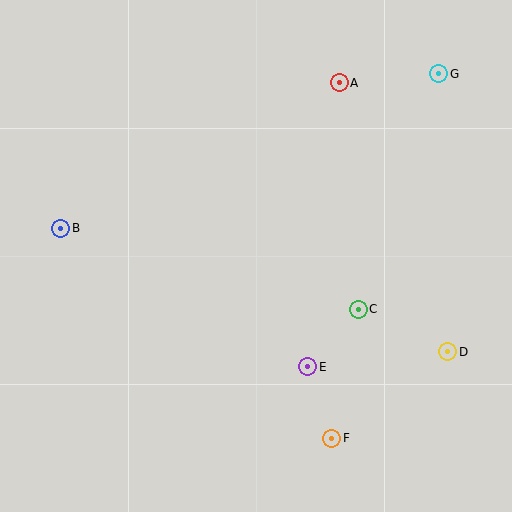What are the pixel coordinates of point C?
Point C is at (358, 309).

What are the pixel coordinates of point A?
Point A is at (339, 83).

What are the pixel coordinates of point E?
Point E is at (308, 367).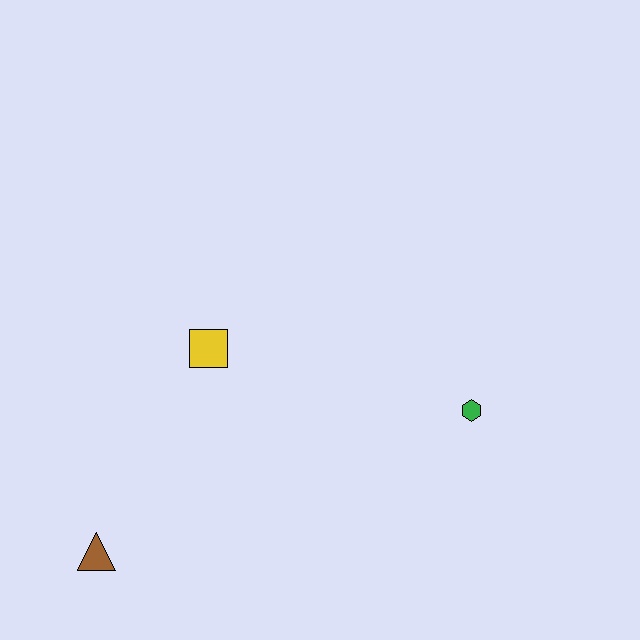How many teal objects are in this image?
There are no teal objects.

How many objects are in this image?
There are 3 objects.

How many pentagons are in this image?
There are no pentagons.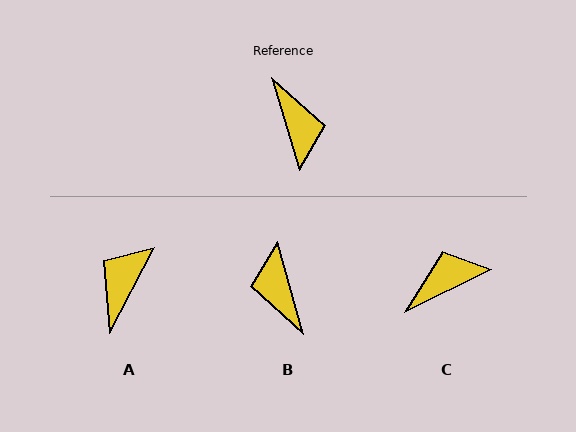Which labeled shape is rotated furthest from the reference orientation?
B, about 179 degrees away.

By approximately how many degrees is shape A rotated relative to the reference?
Approximately 136 degrees counter-clockwise.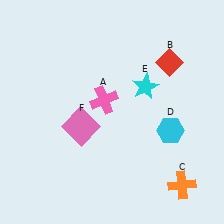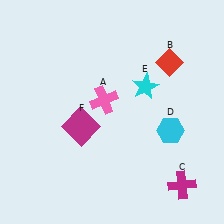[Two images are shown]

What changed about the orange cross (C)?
In Image 1, C is orange. In Image 2, it changed to magenta.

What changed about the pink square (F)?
In Image 1, F is pink. In Image 2, it changed to magenta.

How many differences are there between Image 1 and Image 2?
There are 2 differences between the two images.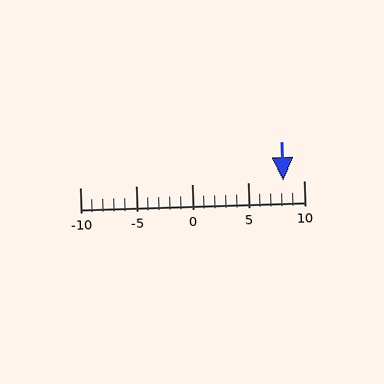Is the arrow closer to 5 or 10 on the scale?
The arrow is closer to 10.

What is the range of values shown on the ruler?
The ruler shows values from -10 to 10.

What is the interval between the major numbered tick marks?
The major tick marks are spaced 5 units apart.